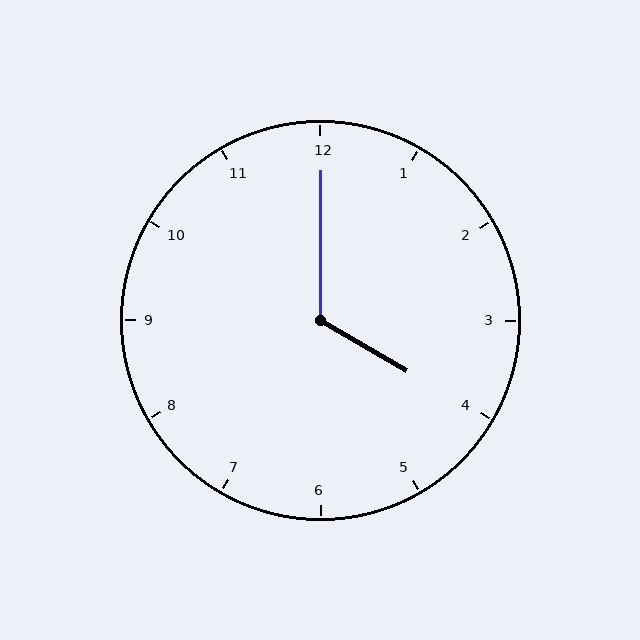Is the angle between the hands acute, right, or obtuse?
It is obtuse.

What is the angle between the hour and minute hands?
Approximately 120 degrees.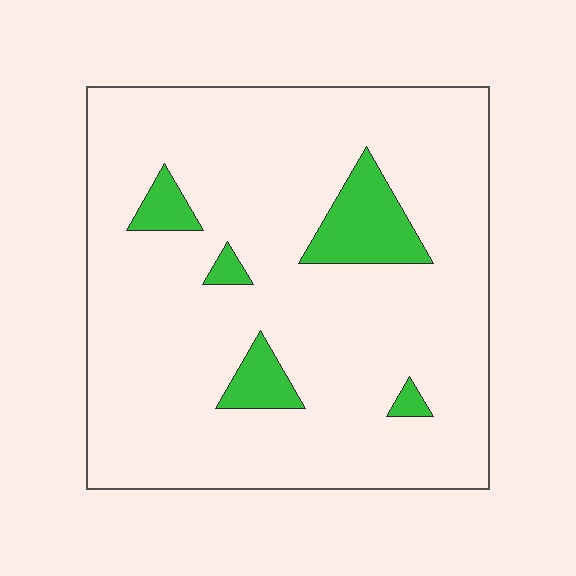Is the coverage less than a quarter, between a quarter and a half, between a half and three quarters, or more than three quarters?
Less than a quarter.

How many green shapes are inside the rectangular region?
5.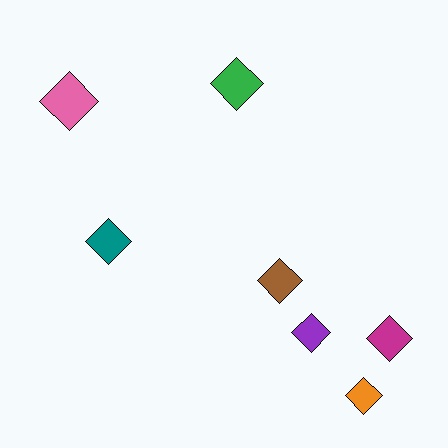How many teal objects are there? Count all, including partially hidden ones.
There is 1 teal object.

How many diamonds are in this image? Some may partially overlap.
There are 7 diamonds.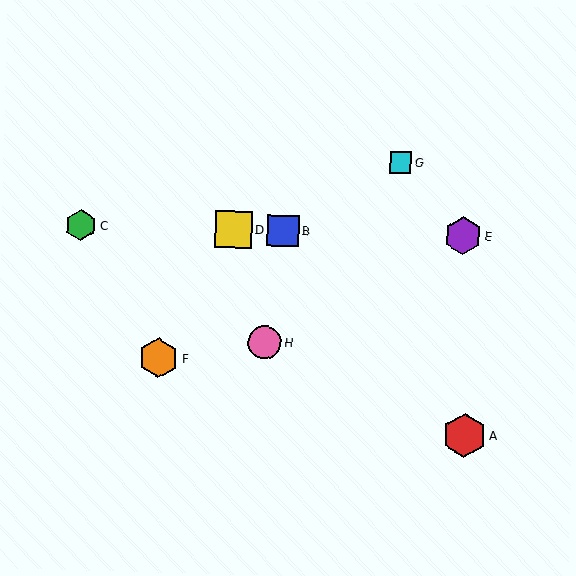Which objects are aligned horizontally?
Objects B, C, D, E are aligned horizontally.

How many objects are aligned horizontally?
4 objects (B, C, D, E) are aligned horizontally.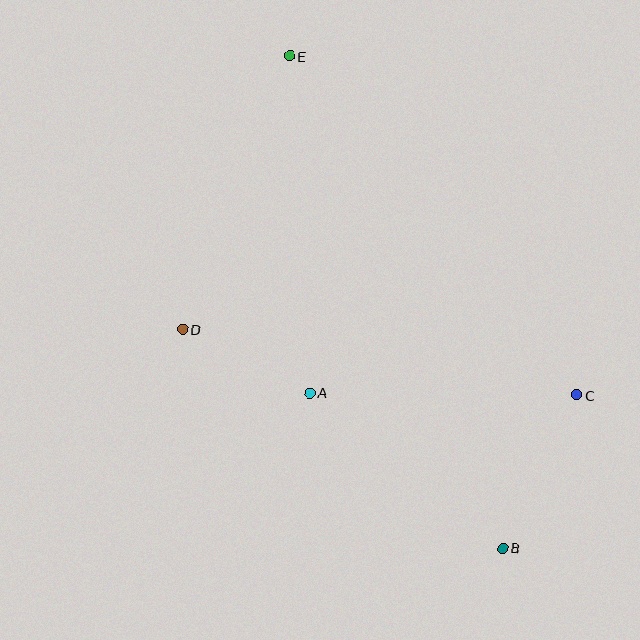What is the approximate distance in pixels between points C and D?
The distance between C and D is approximately 399 pixels.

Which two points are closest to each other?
Points A and D are closest to each other.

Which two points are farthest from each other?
Points B and E are farthest from each other.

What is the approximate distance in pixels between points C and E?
The distance between C and E is approximately 444 pixels.